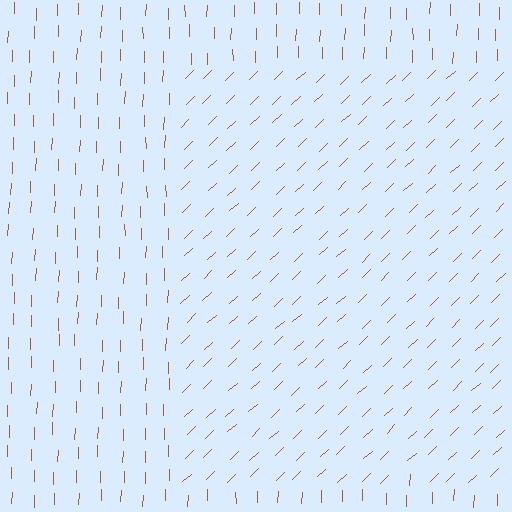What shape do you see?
I see a rectangle.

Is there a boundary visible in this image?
Yes, there is a texture boundary formed by a change in line orientation.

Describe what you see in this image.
The image is filled with small brown line segments. A rectangle region in the image has lines oriented differently from the surrounding lines, creating a visible texture boundary.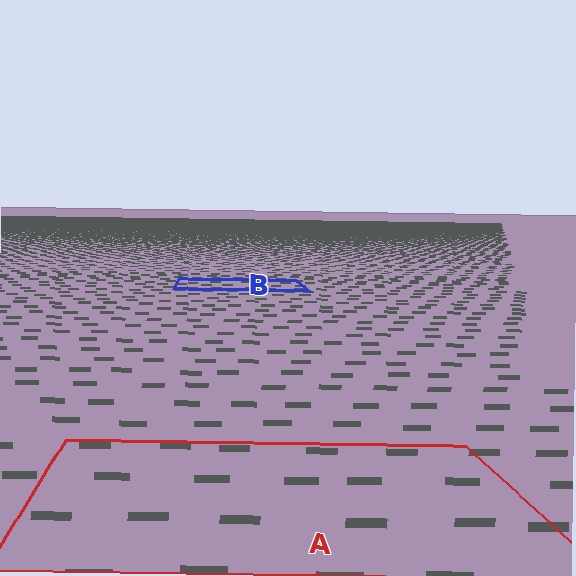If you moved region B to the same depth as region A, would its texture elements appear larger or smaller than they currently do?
They would appear larger. At a closer depth, the same texture elements are projected at a bigger on-screen size.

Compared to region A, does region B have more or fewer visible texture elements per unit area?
Region B has more texture elements per unit area — they are packed more densely because it is farther away.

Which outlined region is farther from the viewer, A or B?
Region B is farther from the viewer — the texture elements inside it appear smaller and more densely packed.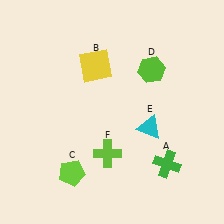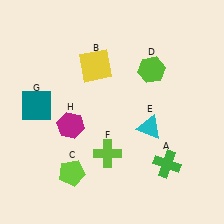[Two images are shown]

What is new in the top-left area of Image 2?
A teal square (G) was added in the top-left area of Image 2.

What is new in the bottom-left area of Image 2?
A magenta hexagon (H) was added in the bottom-left area of Image 2.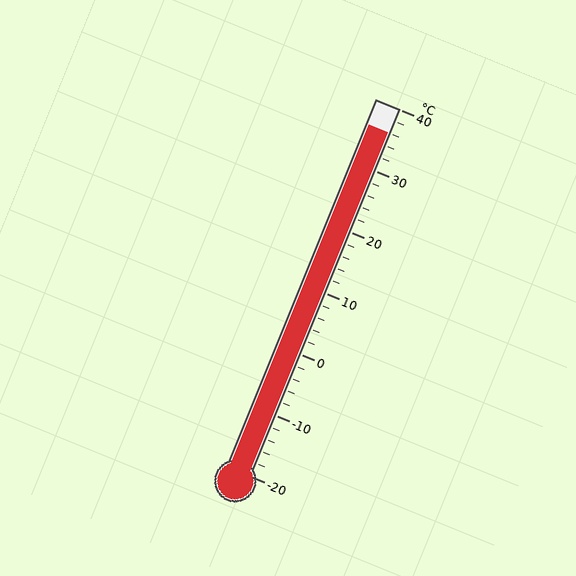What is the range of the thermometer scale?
The thermometer scale ranges from -20°C to 40°C.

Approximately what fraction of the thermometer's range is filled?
The thermometer is filled to approximately 95% of its range.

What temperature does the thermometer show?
The thermometer shows approximately 36°C.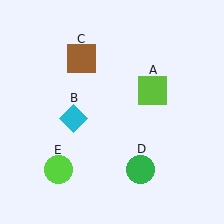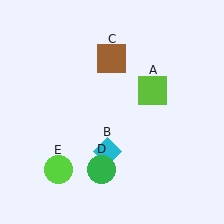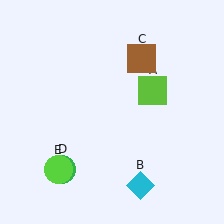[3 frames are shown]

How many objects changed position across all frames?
3 objects changed position: cyan diamond (object B), brown square (object C), green circle (object D).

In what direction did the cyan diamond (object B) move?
The cyan diamond (object B) moved down and to the right.